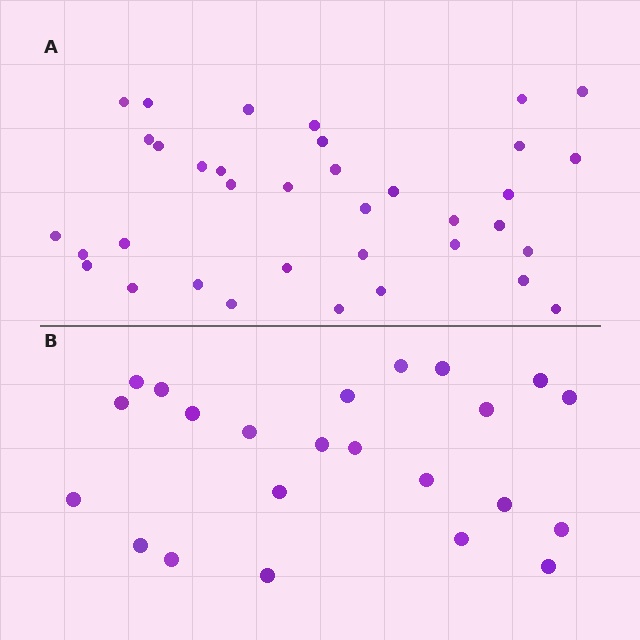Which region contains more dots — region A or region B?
Region A (the top region) has more dots.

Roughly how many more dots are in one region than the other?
Region A has approximately 15 more dots than region B.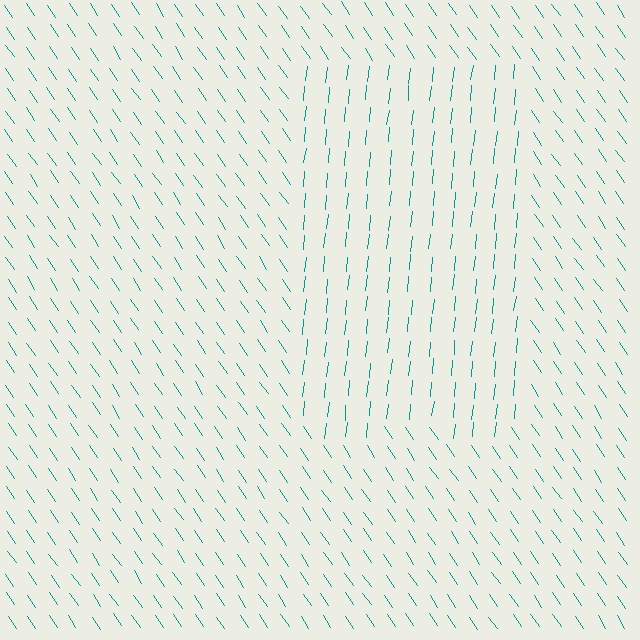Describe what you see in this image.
The image is filled with small teal line segments. A rectangle region in the image has lines oriented differently from the surrounding lines, creating a visible texture boundary.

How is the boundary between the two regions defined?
The boundary is defined purely by a change in line orientation (approximately 40 degrees difference). All lines are the same color and thickness.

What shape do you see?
I see a rectangle.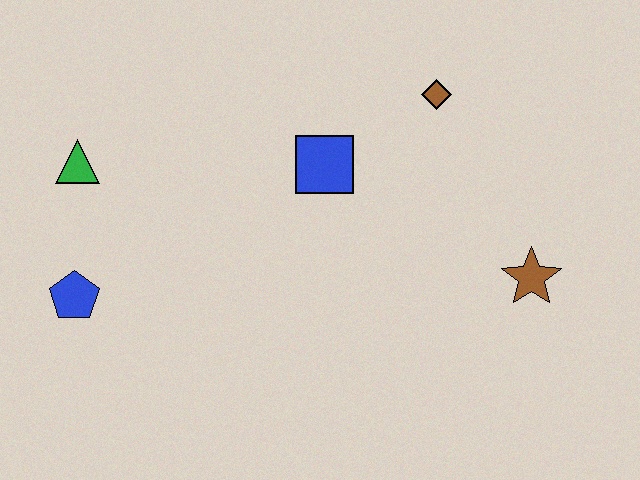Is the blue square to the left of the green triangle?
No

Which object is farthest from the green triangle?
The brown star is farthest from the green triangle.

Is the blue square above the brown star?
Yes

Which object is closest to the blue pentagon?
The green triangle is closest to the blue pentagon.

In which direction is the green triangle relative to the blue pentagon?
The green triangle is above the blue pentagon.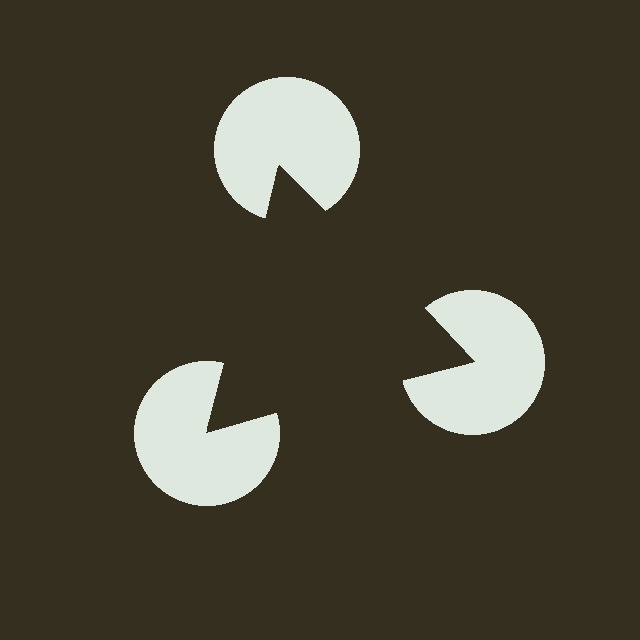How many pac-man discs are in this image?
There are 3 — one at each vertex of the illusory triangle.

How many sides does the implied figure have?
3 sides.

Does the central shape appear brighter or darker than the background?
It typically appears slightly darker than the background, even though no actual brightness change is drawn.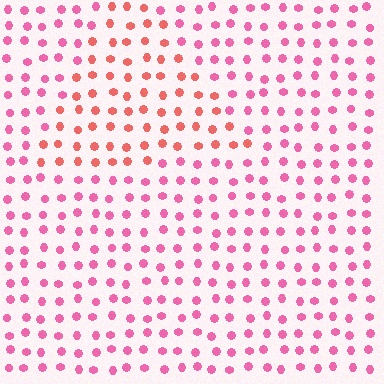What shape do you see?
I see a triangle.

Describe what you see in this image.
The image is filled with small pink elements in a uniform arrangement. A triangle-shaped region is visible where the elements are tinted to a slightly different hue, forming a subtle color boundary.